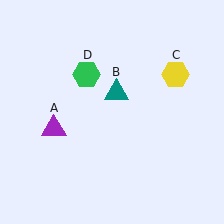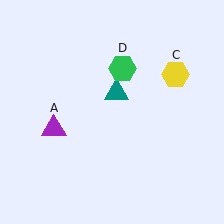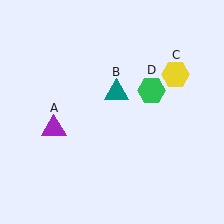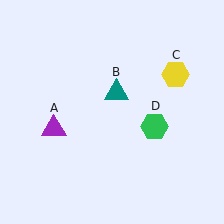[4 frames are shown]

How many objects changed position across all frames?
1 object changed position: green hexagon (object D).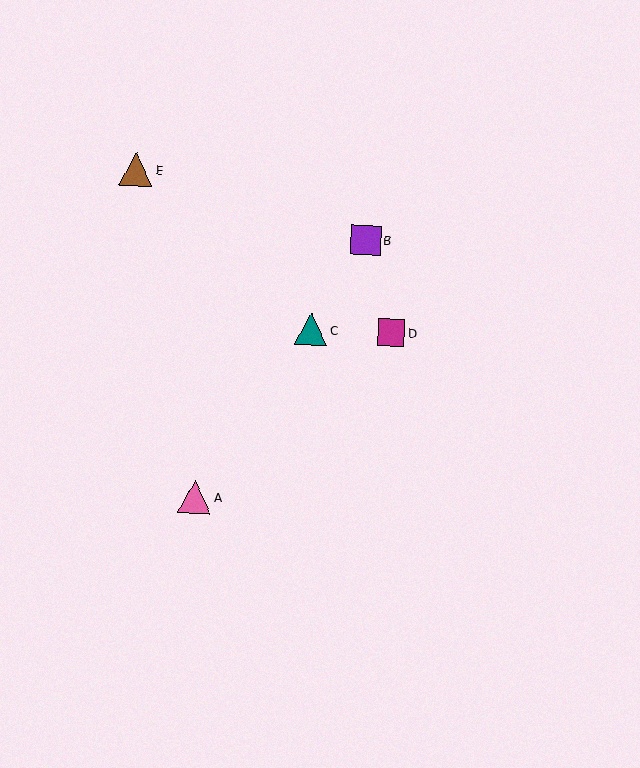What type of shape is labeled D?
Shape D is a magenta square.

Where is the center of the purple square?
The center of the purple square is at (366, 240).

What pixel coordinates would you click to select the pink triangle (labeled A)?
Click at (195, 497) to select the pink triangle A.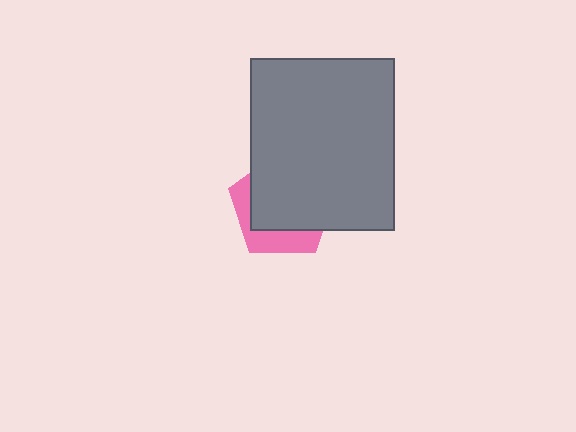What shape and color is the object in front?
The object in front is a gray rectangle.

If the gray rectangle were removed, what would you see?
You would see the complete pink pentagon.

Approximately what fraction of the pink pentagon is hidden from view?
Roughly 69% of the pink pentagon is hidden behind the gray rectangle.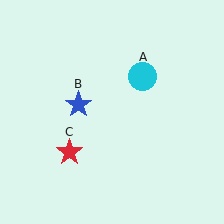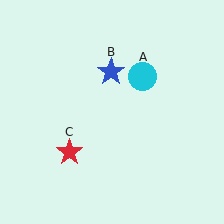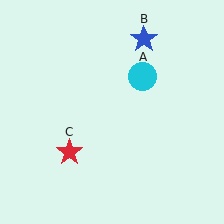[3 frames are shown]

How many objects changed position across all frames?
1 object changed position: blue star (object B).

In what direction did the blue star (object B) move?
The blue star (object B) moved up and to the right.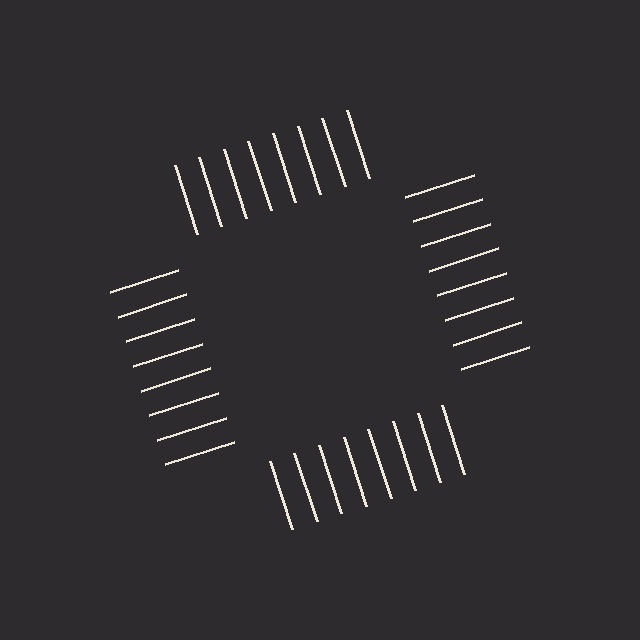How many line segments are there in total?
32 — 8 along each of the 4 edges.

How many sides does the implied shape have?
4 sides — the line-ends trace a square.